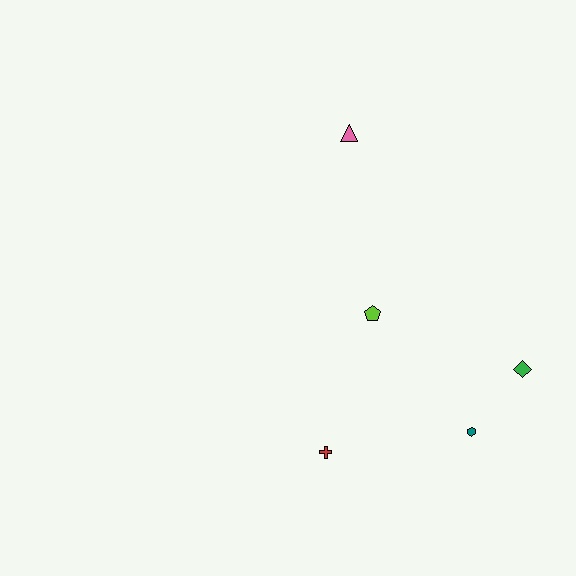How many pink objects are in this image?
There is 1 pink object.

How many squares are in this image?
There are no squares.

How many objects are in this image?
There are 5 objects.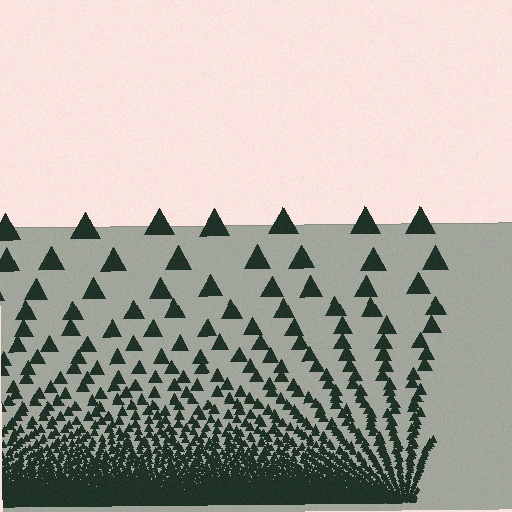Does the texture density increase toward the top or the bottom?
Density increases toward the bottom.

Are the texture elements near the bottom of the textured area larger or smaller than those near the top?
Smaller. The gradient is inverted — elements near the bottom are smaller and denser.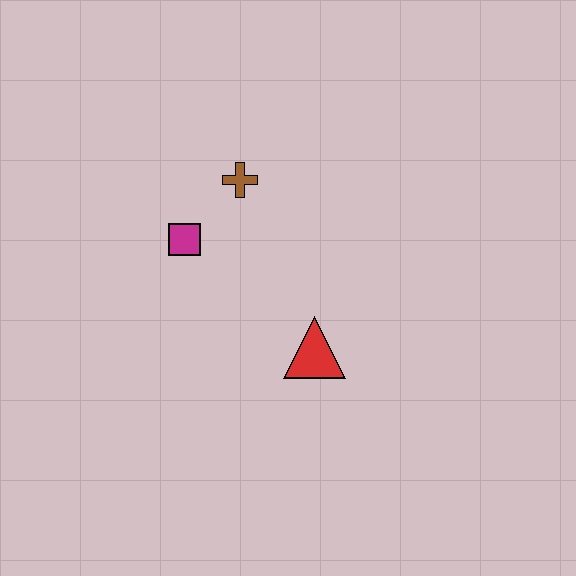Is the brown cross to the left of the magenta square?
No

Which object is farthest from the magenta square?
The red triangle is farthest from the magenta square.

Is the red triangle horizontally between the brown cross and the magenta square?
No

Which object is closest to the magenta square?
The brown cross is closest to the magenta square.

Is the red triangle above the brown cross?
No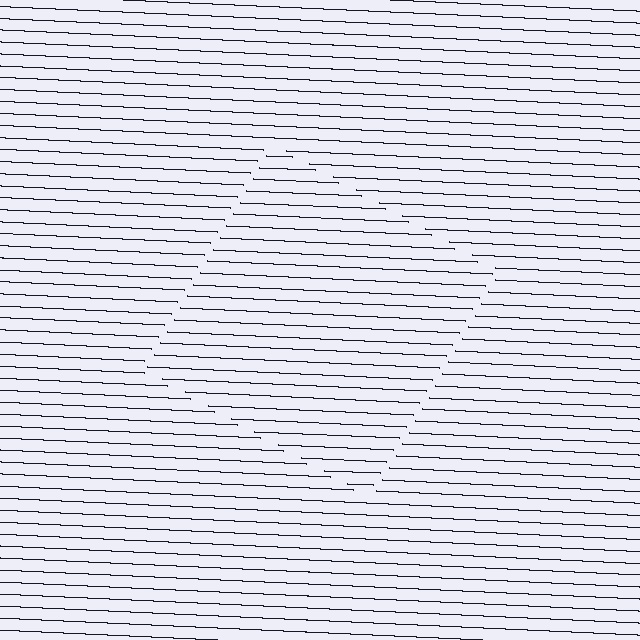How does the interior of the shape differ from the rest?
The interior of the shape contains the same grating, shifted by half a period — the contour is defined by the phase discontinuity where line-ends from the inner and outer gratings abut.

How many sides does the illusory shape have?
4 sides — the line-ends trace a square.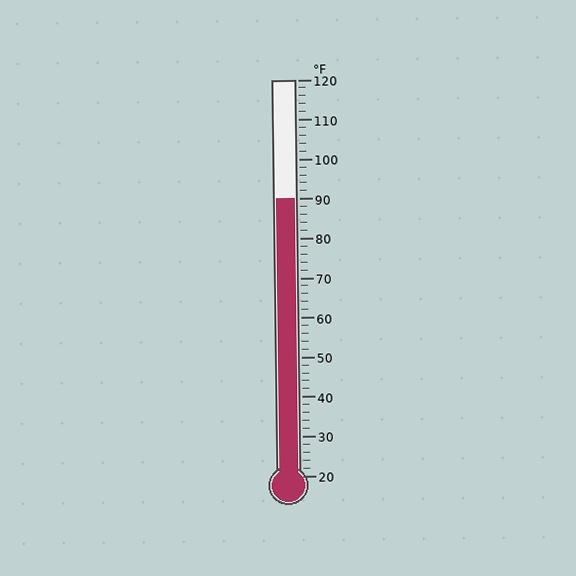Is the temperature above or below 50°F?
The temperature is above 50°F.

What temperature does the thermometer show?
The thermometer shows approximately 90°F.